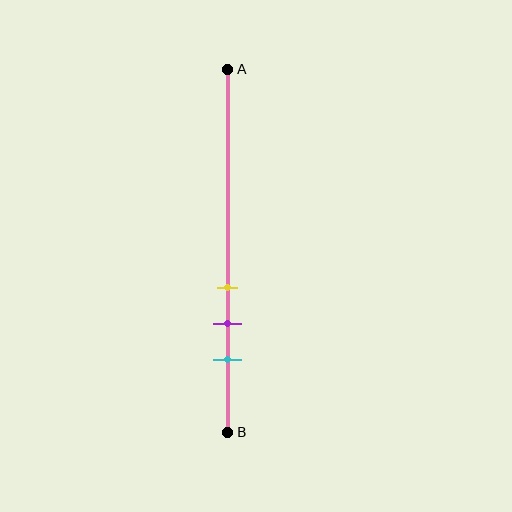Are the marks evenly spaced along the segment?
Yes, the marks are approximately evenly spaced.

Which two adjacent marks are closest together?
The yellow and purple marks are the closest adjacent pair.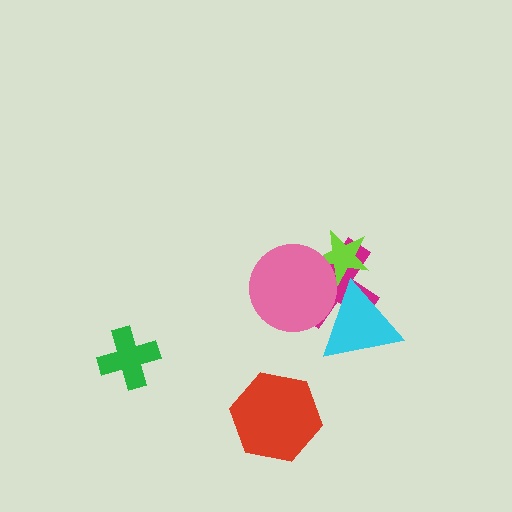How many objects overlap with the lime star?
2 objects overlap with the lime star.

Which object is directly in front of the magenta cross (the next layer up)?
The lime star is directly in front of the magenta cross.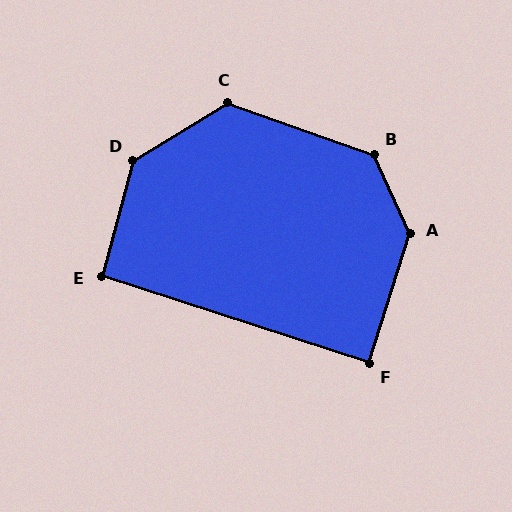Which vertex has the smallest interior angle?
F, at approximately 90 degrees.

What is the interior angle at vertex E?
Approximately 93 degrees (approximately right).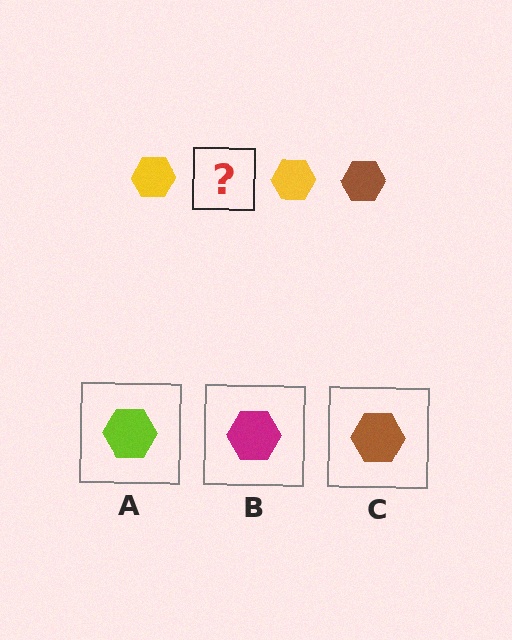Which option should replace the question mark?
Option C.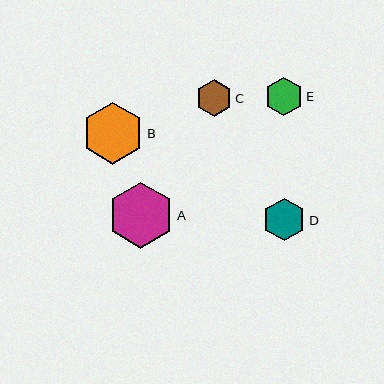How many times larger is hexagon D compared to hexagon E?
Hexagon D is approximately 1.1 times the size of hexagon E.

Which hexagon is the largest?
Hexagon A is the largest with a size of approximately 66 pixels.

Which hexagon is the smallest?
Hexagon C is the smallest with a size of approximately 36 pixels.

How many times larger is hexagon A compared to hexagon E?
Hexagon A is approximately 1.7 times the size of hexagon E.